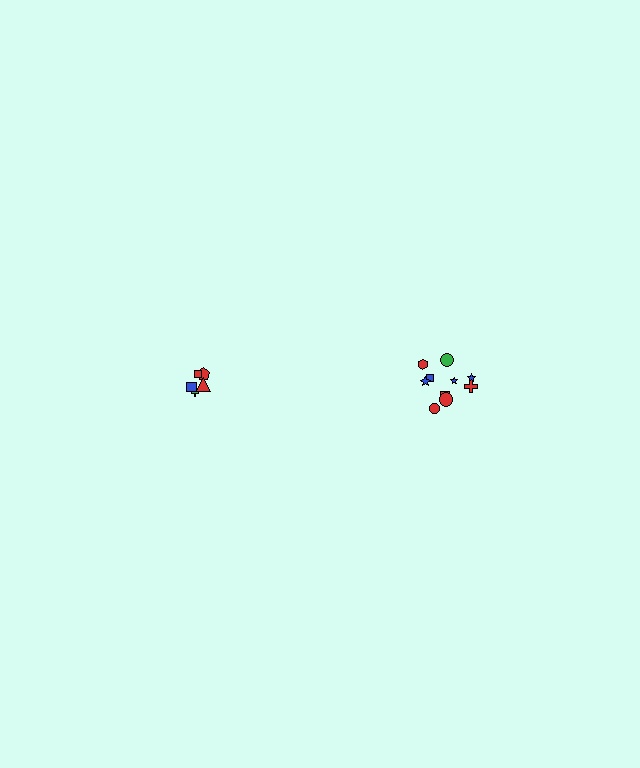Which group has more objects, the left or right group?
The right group.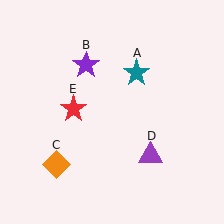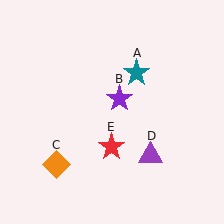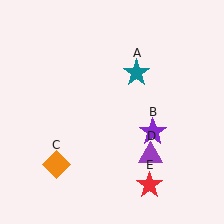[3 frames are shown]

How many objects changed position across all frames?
2 objects changed position: purple star (object B), red star (object E).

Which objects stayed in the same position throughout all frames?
Teal star (object A) and orange diamond (object C) and purple triangle (object D) remained stationary.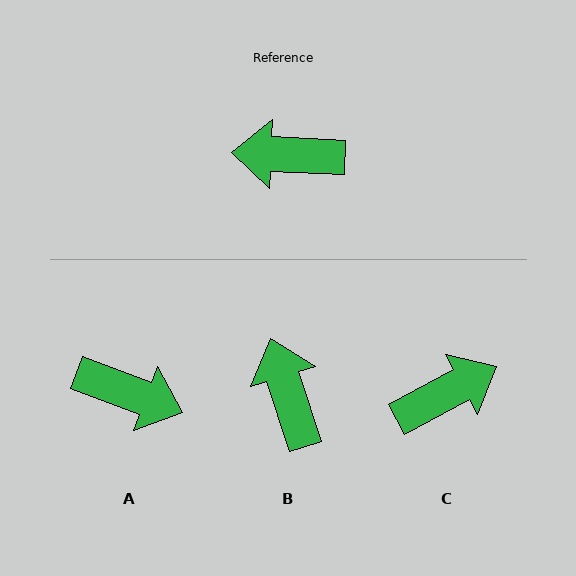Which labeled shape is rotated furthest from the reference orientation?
A, about 162 degrees away.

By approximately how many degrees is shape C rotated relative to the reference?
Approximately 150 degrees clockwise.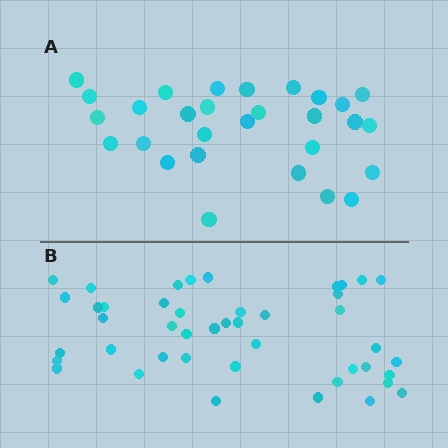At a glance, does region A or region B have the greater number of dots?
Region B (the bottom region) has more dots.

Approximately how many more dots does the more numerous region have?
Region B has approximately 15 more dots than region A.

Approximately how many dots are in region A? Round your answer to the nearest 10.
About 30 dots. (The exact count is 29, which rounds to 30.)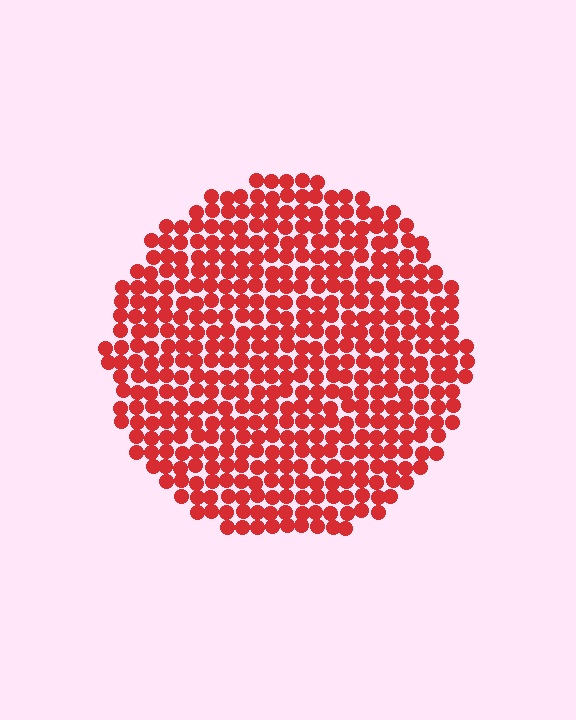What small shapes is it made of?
It is made of small circles.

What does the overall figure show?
The overall figure shows a circle.